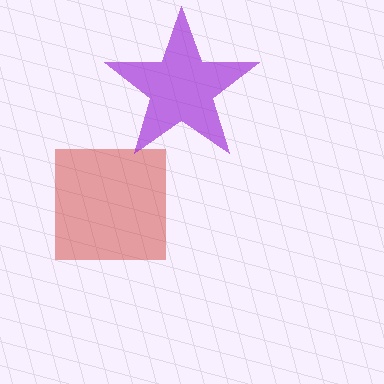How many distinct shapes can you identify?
There are 2 distinct shapes: a red square, a purple star.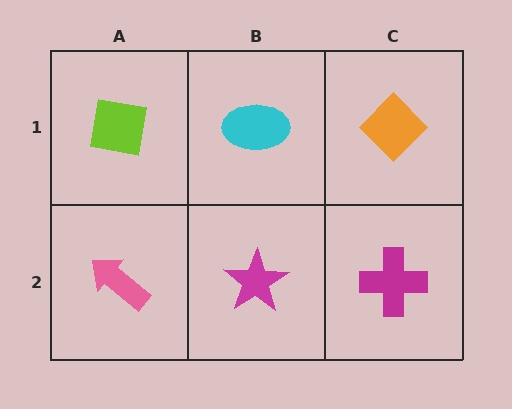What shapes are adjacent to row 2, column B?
A cyan ellipse (row 1, column B), a pink arrow (row 2, column A), a magenta cross (row 2, column C).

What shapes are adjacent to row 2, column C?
An orange diamond (row 1, column C), a magenta star (row 2, column B).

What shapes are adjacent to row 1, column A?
A pink arrow (row 2, column A), a cyan ellipse (row 1, column B).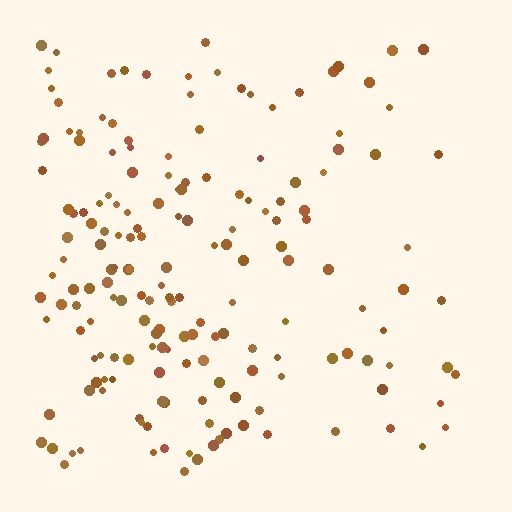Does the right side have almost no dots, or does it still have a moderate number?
Still a moderate number, just noticeably fewer than the left.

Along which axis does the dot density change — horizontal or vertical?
Horizontal.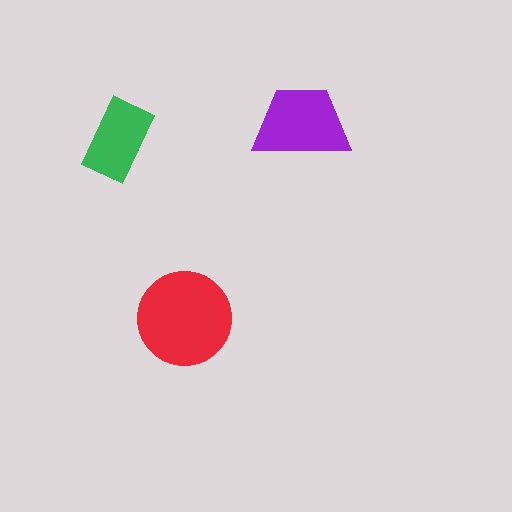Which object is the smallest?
The green rectangle.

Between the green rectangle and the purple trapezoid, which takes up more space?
The purple trapezoid.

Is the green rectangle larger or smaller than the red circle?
Smaller.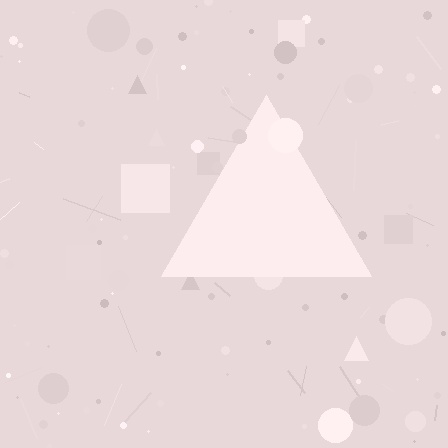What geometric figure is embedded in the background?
A triangle is embedded in the background.